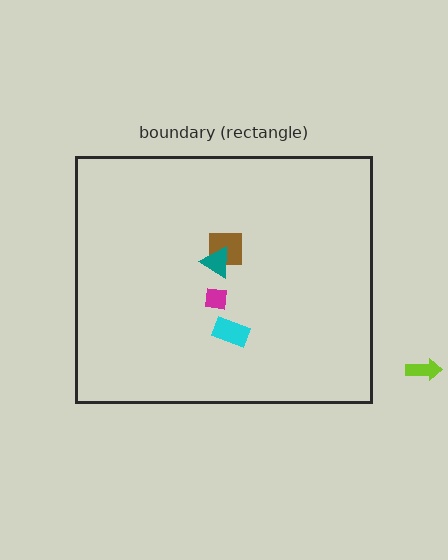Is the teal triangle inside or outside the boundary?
Inside.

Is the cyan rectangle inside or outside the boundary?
Inside.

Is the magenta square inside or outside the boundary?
Inside.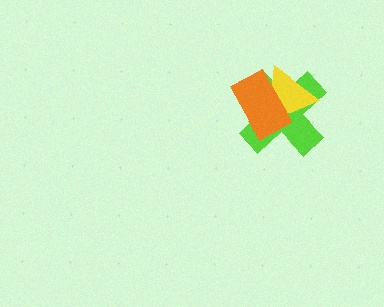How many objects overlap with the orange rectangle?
2 objects overlap with the orange rectangle.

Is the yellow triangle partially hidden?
Yes, it is partially covered by another shape.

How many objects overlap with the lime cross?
2 objects overlap with the lime cross.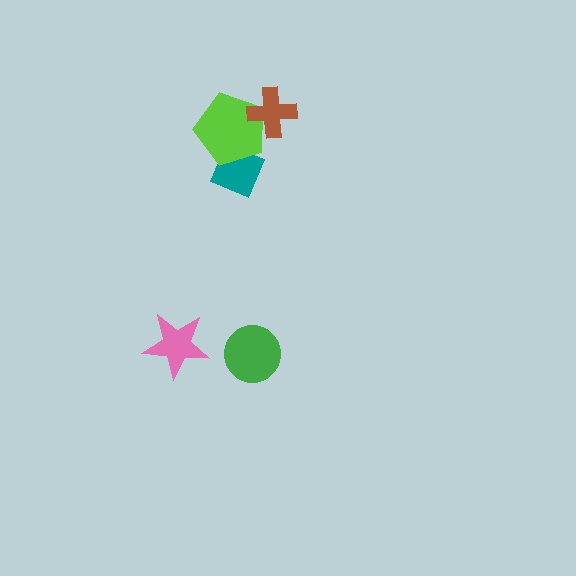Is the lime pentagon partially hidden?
Yes, it is partially covered by another shape.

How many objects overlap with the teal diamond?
1 object overlaps with the teal diamond.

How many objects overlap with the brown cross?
1 object overlaps with the brown cross.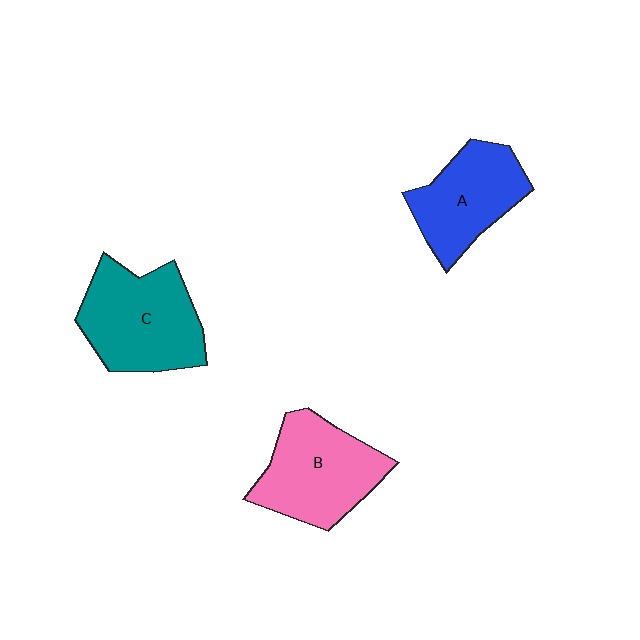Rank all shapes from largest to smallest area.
From largest to smallest: C (teal), B (pink), A (blue).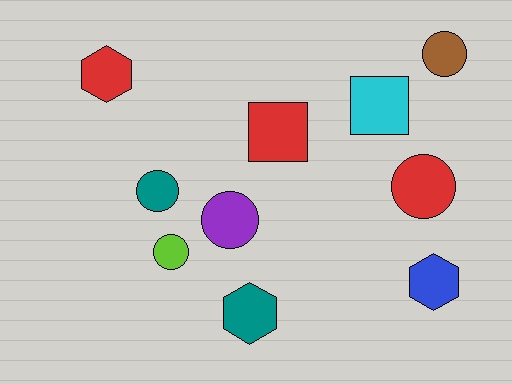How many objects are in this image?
There are 10 objects.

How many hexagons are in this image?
There are 3 hexagons.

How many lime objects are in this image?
There is 1 lime object.